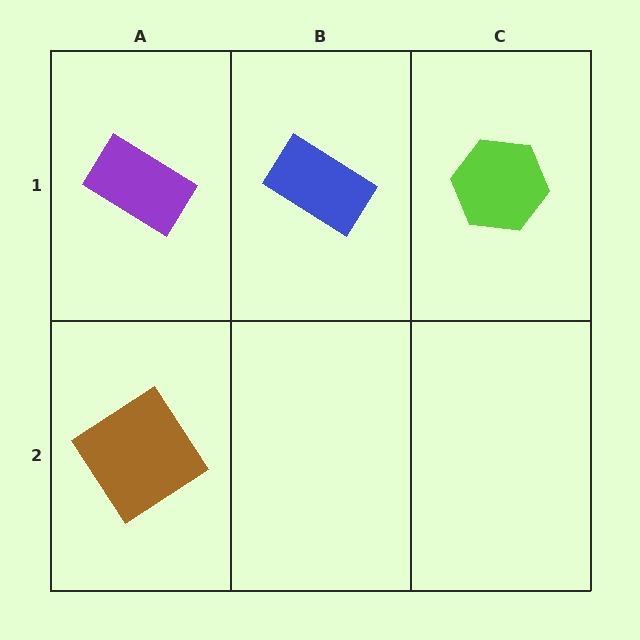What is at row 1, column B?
A blue rectangle.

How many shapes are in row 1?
3 shapes.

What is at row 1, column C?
A lime hexagon.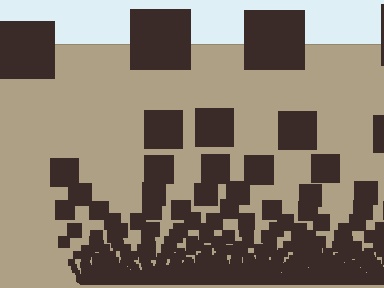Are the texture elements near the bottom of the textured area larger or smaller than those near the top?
Smaller. The gradient is inverted — elements near the bottom are smaller and denser.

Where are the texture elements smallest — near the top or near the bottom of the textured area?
Near the bottom.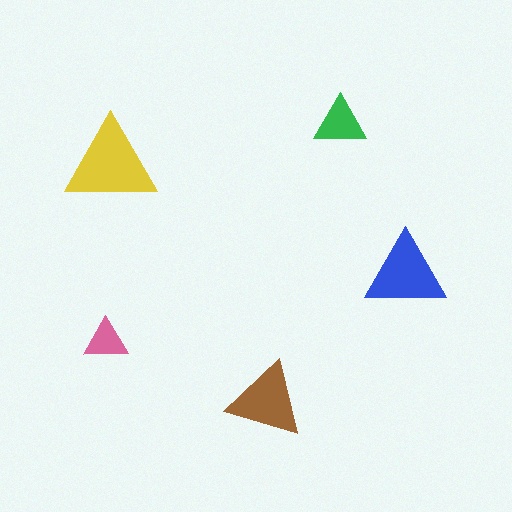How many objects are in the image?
There are 5 objects in the image.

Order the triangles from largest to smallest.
the yellow one, the blue one, the brown one, the green one, the pink one.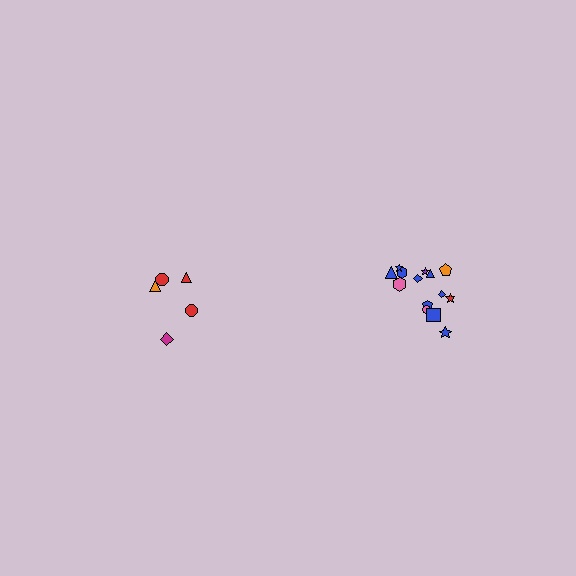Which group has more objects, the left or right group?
The right group.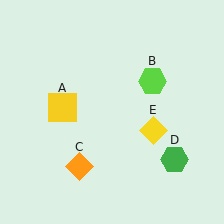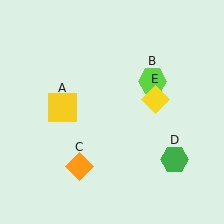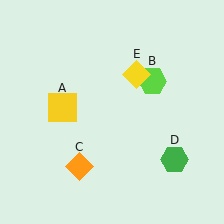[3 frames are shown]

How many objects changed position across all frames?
1 object changed position: yellow diamond (object E).